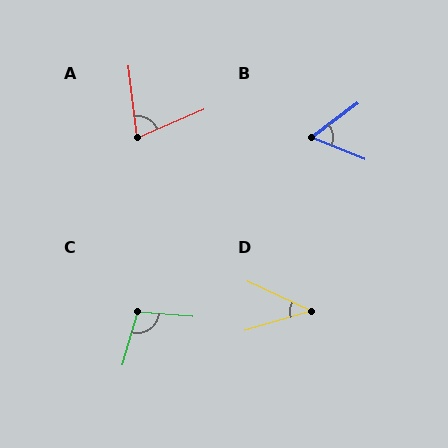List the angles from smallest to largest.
D (41°), B (59°), A (74°), C (101°).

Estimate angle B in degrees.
Approximately 59 degrees.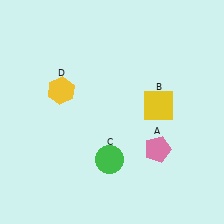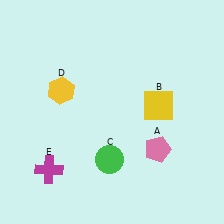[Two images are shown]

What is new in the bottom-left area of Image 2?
A magenta cross (E) was added in the bottom-left area of Image 2.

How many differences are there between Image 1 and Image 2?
There is 1 difference between the two images.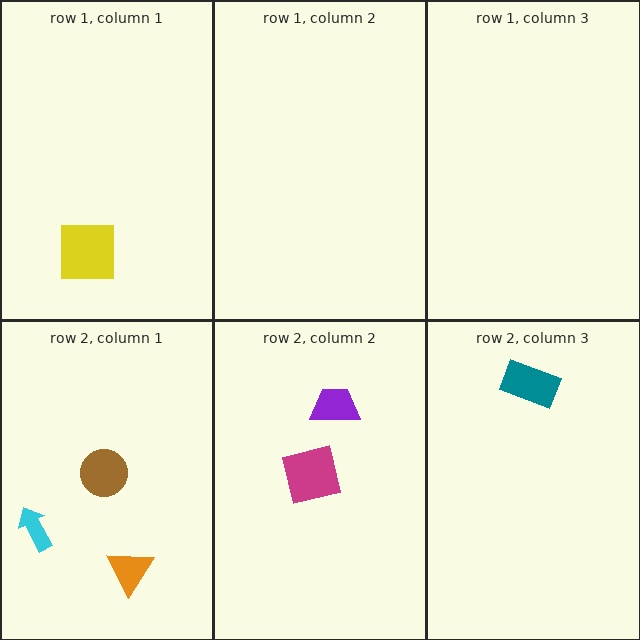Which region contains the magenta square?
The row 2, column 2 region.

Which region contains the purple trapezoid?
The row 2, column 2 region.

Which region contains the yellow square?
The row 1, column 1 region.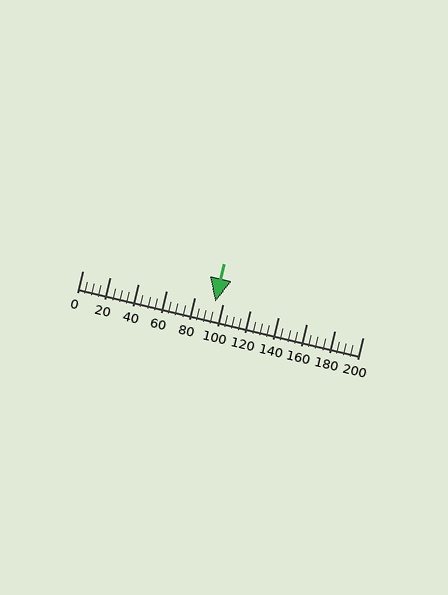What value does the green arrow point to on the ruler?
The green arrow points to approximately 95.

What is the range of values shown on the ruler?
The ruler shows values from 0 to 200.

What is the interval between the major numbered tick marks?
The major tick marks are spaced 20 units apart.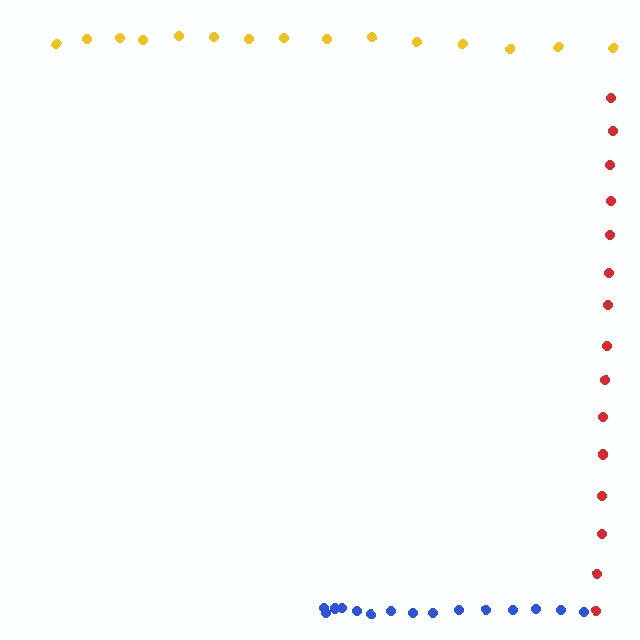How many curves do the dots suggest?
There are 3 distinct paths.